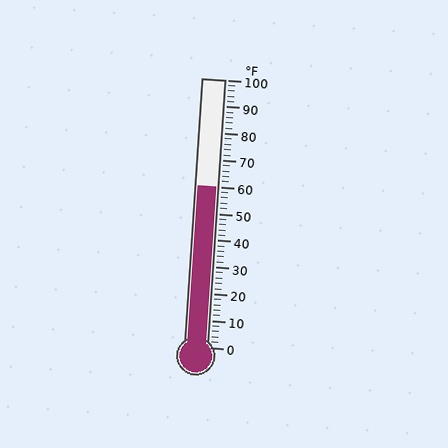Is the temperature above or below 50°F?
The temperature is above 50°F.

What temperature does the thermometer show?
The thermometer shows approximately 60°F.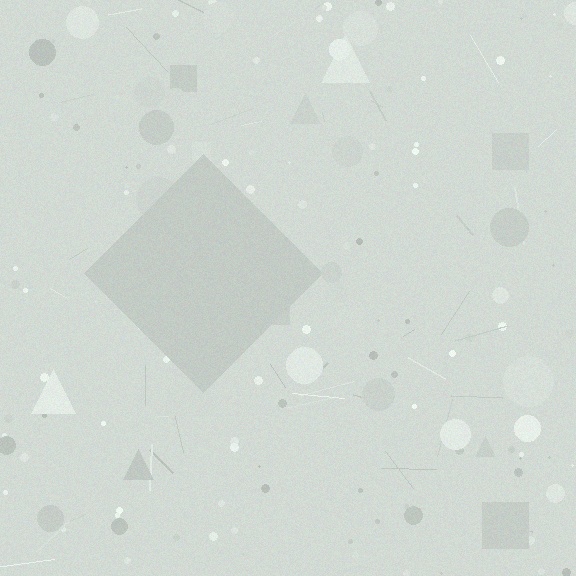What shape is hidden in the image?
A diamond is hidden in the image.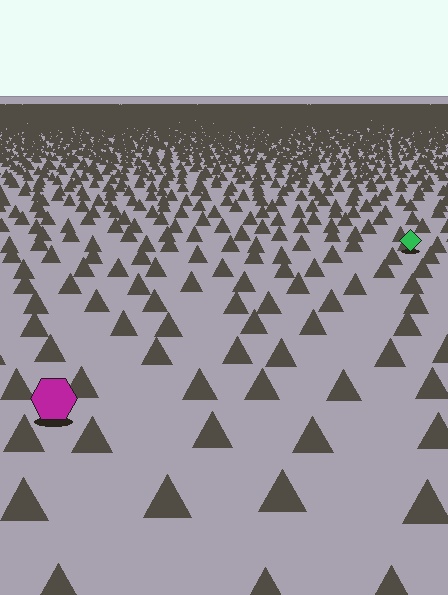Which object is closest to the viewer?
The magenta hexagon is closest. The texture marks near it are larger and more spread out.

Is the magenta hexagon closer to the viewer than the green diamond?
Yes. The magenta hexagon is closer — you can tell from the texture gradient: the ground texture is coarser near it.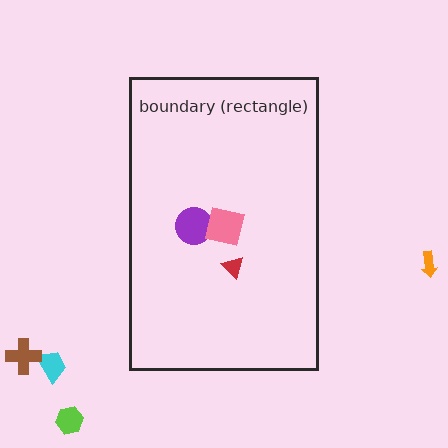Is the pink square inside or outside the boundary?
Inside.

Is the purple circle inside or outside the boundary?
Inside.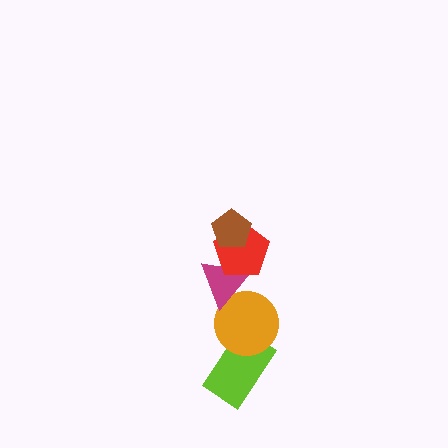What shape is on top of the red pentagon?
The brown pentagon is on top of the red pentagon.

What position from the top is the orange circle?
The orange circle is 4th from the top.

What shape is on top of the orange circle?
The magenta triangle is on top of the orange circle.